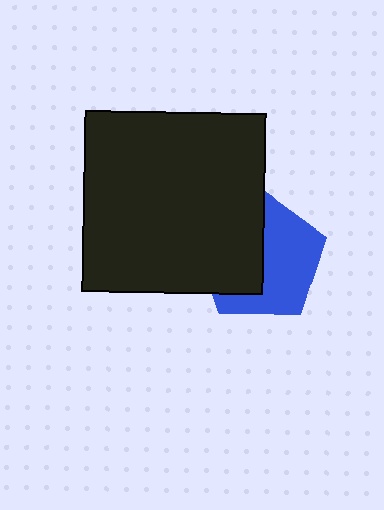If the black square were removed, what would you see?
You would see the complete blue pentagon.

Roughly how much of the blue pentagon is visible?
About half of it is visible (roughly 55%).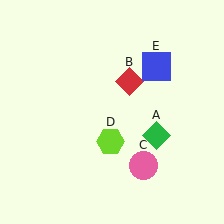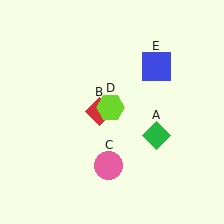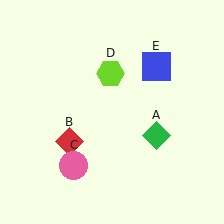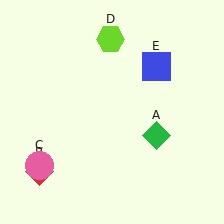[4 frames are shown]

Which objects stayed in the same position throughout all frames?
Green diamond (object A) and blue square (object E) remained stationary.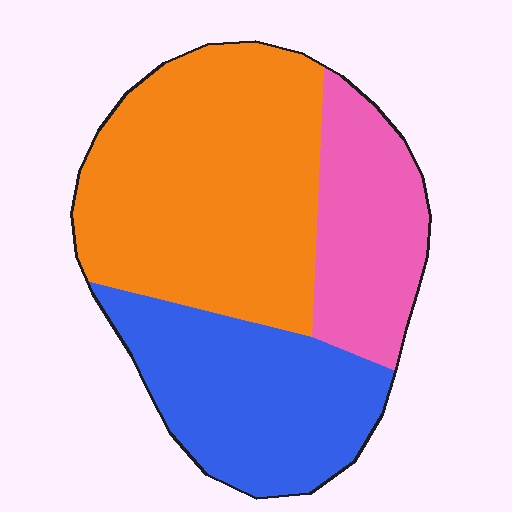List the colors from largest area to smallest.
From largest to smallest: orange, blue, pink.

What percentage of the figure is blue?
Blue covers 30% of the figure.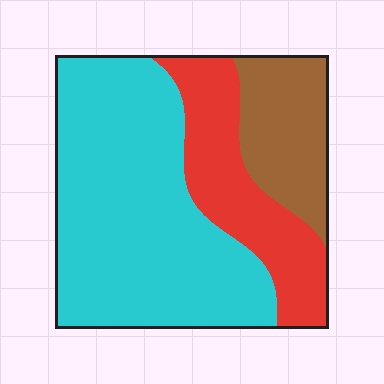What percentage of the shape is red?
Red takes up about one quarter (1/4) of the shape.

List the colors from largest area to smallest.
From largest to smallest: cyan, red, brown.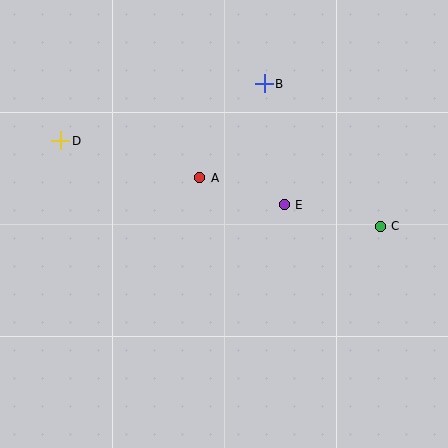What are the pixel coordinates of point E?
Point E is at (284, 205).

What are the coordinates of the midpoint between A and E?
The midpoint between A and E is at (242, 191).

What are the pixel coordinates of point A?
Point A is at (200, 178).